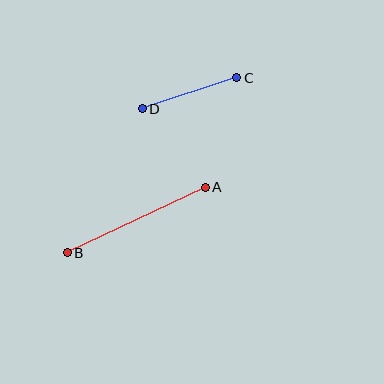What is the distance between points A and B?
The distance is approximately 153 pixels.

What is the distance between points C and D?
The distance is approximately 99 pixels.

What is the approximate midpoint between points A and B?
The midpoint is at approximately (136, 220) pixels.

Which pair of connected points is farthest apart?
Points A and B are farthest apart.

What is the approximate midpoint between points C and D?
The midpoint is at approximately (189, 93) pixels.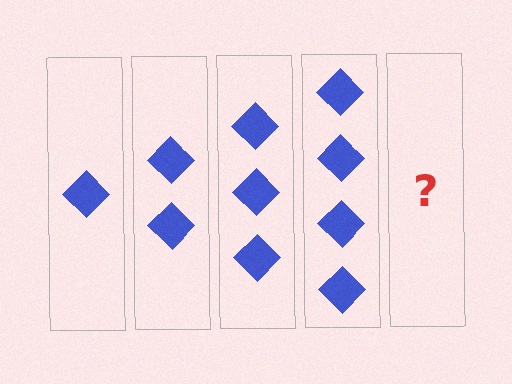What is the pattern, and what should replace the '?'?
The pattern is that each step adds one more diamond. The '?' should be 5 diamonds.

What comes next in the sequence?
The next element should be 5 diamonds.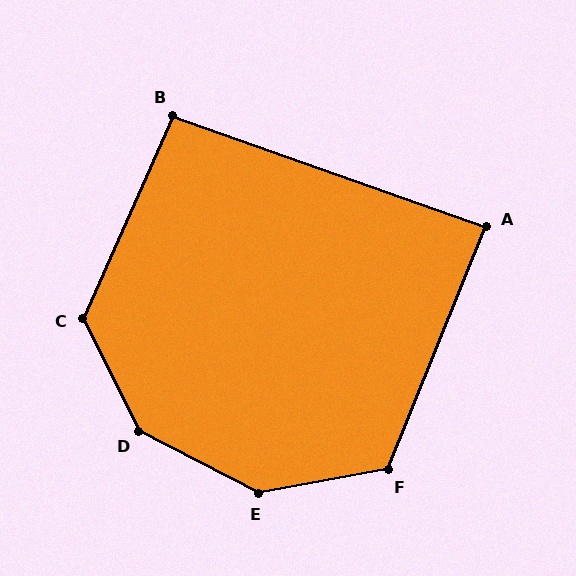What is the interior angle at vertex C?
Approximately 130 degrees (obtuse).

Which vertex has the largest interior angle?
D, at approximately 143 degrees.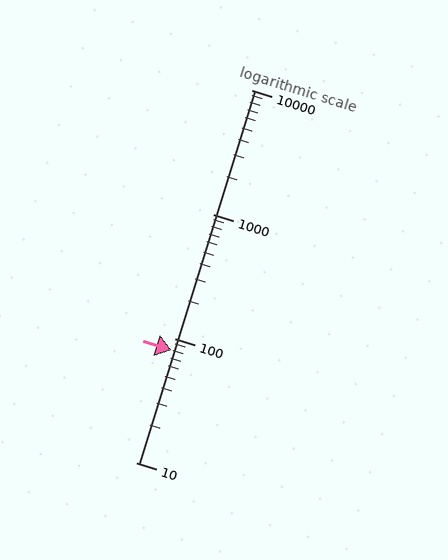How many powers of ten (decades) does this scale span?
The scale spans 3 decades, from 10 to 10000.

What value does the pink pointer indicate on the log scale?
The pointer indicates approximately 80.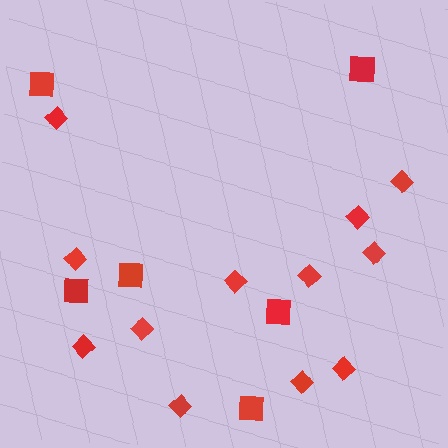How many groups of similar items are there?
There are 2 groups: one group of squares (6) and one group of diamonds (12).